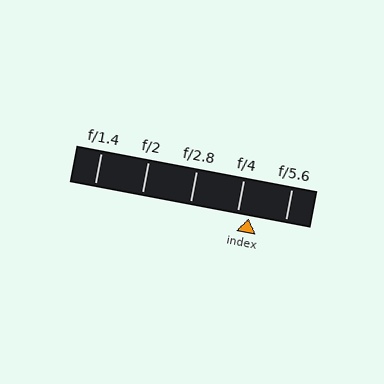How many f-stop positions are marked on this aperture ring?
There are 5 f-stop positions marked.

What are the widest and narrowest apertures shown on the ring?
The widest aperture shown is f/1.4 and the narrowest is f/5.6.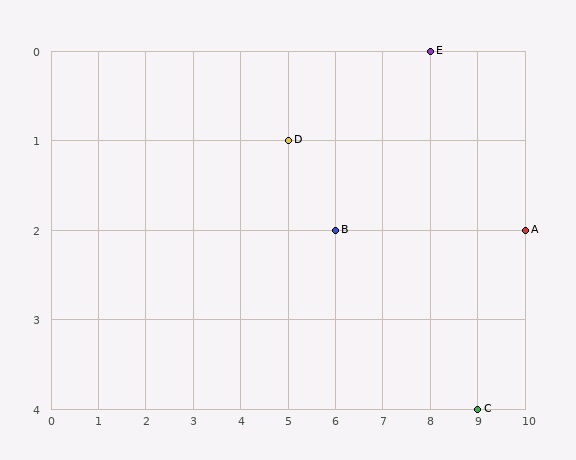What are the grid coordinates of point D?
Point D is at grid coordinates (5, 1).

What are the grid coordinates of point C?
Point C is at grid coordinates (9, 4).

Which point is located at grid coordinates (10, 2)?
Point A is at (10, 2).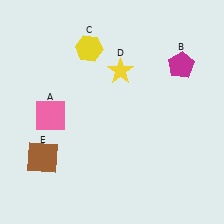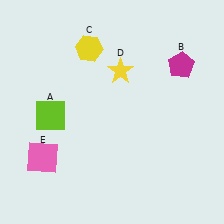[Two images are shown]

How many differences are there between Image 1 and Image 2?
There are 2 differences between the two images.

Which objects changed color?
A changed from pink to lime. E changed from brown to pink.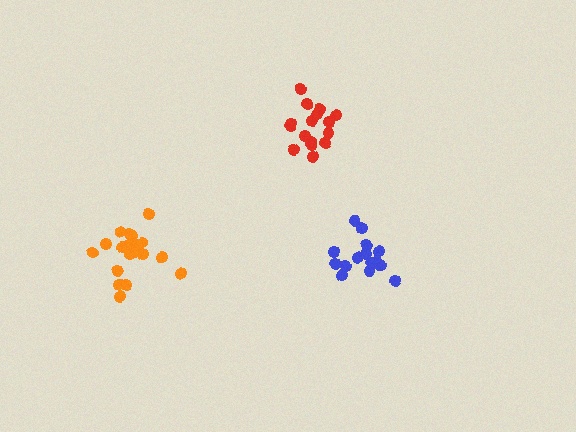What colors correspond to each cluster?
The clusters are colored: blue, red, orange.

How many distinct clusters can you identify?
There are 3 distinct clusters.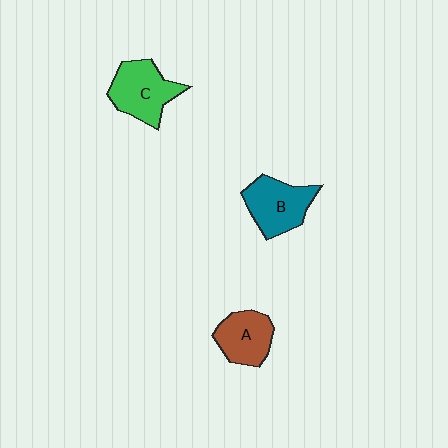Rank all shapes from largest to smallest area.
From largest to smallest: C (green), B (teal), A (brown).